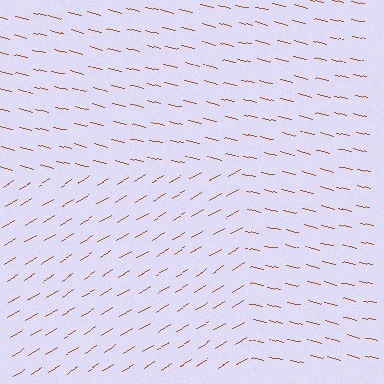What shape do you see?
I see a rectangle.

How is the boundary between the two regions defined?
The boundary is defined purely by a change in line orientation (approximately 45 degrees difference). All lines are the same color and thickness.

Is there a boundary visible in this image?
Yes, there is a texture boundary formed by a change in line orientation.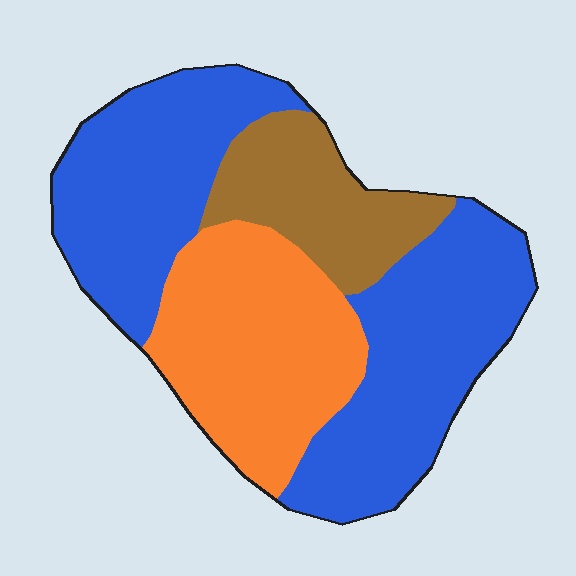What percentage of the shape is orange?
Orange covers roughly 30% of the shape.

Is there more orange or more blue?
Blue.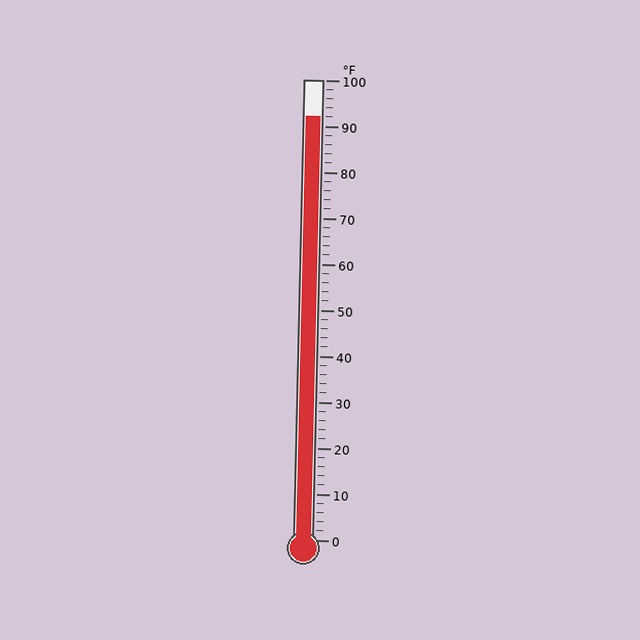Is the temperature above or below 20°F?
The temperature is above 20°F.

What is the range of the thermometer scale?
The thermometer scale ranges from 0°F to 100°F.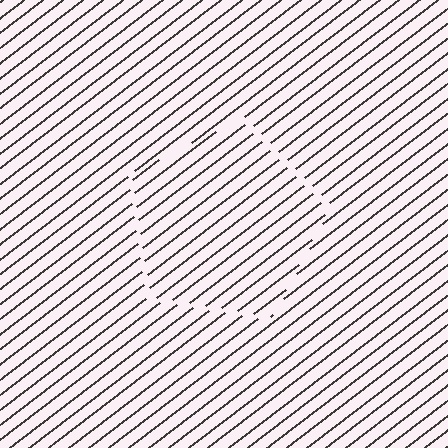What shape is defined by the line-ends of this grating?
An illusory pentagon. The interior of the shape contains the same grating, shifted by half a period — the contour is defined by the phase discontinuity where line-ends from the inner and outer gratings abut.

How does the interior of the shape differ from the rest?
The interior of the shape contains the same grating, shifted by half a period — the contour is defined by the phase discontinuity where line-ends from the inner and outer gratings abut.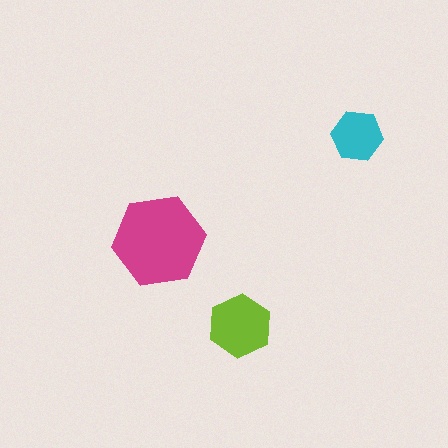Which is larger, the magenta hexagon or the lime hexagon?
The magenta one.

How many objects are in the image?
There are 3 objects in the image.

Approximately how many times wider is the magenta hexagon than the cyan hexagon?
About 2 times wider.